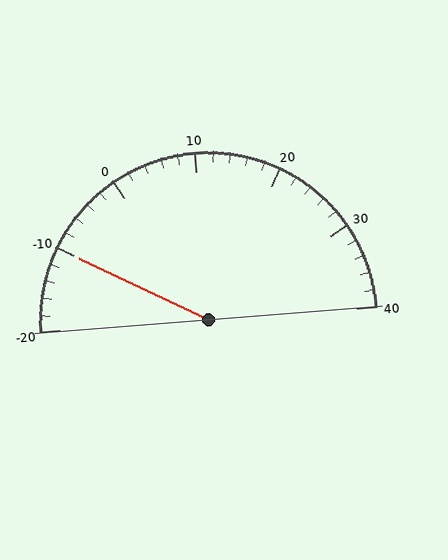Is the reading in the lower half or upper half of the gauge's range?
The reading is in the lower half of the range (-20 to 40).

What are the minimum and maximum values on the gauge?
The gauge ranges from -20 to 40.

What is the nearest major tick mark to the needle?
The nearest major tick mark is -10.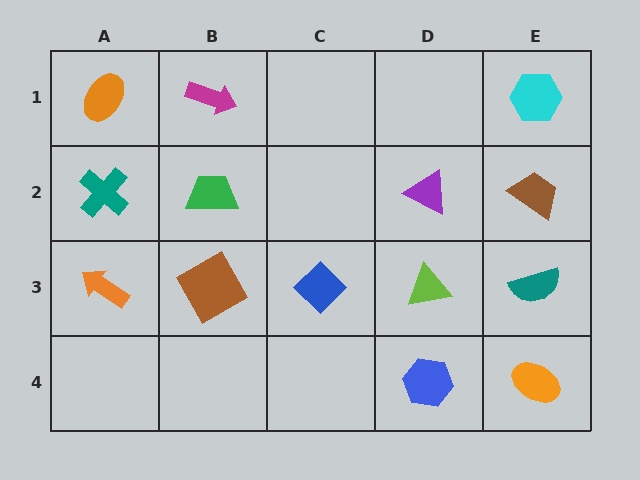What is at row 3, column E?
A teal semicircle.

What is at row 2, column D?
A purple triangle.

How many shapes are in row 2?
4 shapes.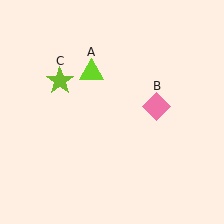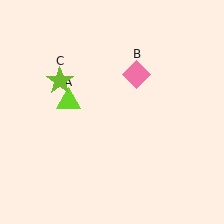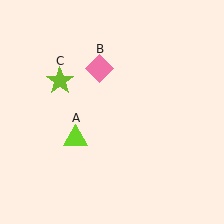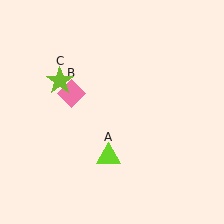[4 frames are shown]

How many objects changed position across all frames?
2 objects changed position: lime triangle (object A), pink diamond (object B).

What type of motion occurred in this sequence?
The lime triangle (object A), pink diamond (object B) rotated counterclockwise around the center of the scene.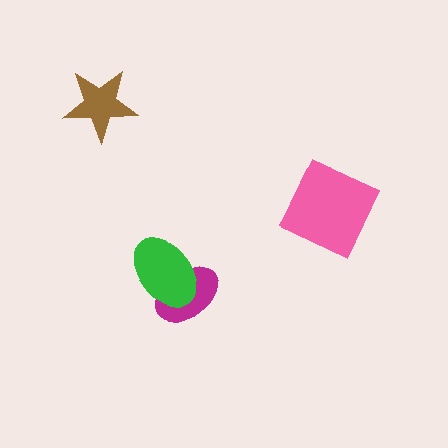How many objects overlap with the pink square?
0 objects overlap with the pink square.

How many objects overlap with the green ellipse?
1 object overlaps with the green ellipse.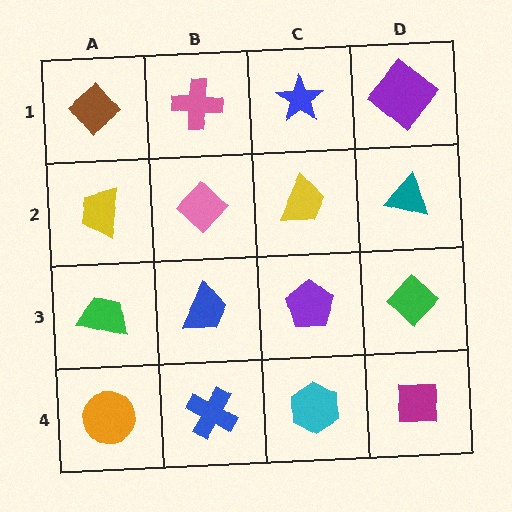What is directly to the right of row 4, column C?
A magenta square.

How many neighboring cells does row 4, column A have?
2.